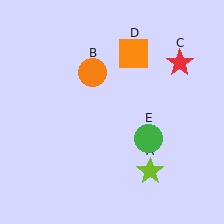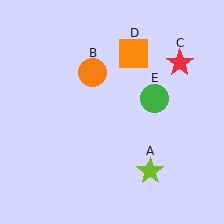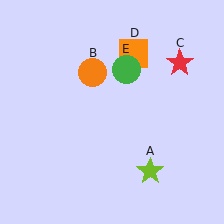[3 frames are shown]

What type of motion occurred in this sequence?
The green circle (object E) rotated counterclockwise around the center of the scene.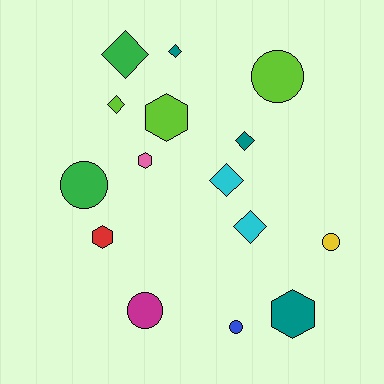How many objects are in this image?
There are 15 objects.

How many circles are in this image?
There are 5 circles.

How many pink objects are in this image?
There is 1 pink object.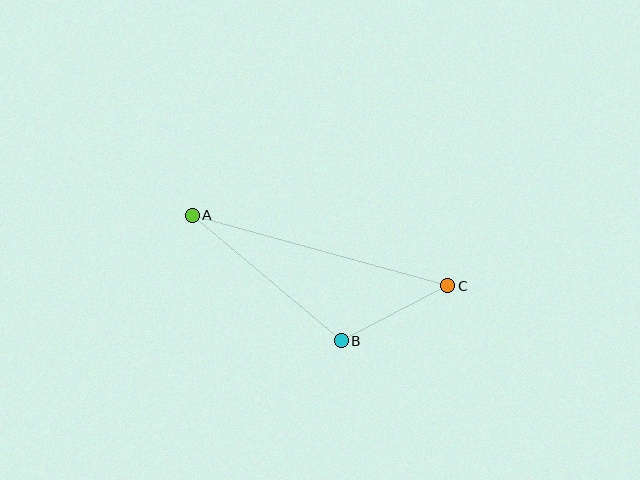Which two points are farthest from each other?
Points A and C are farthest from each other.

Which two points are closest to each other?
Points B and C are closest to each other.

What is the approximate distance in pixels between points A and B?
The distance between A and B is approximately 195 pixels.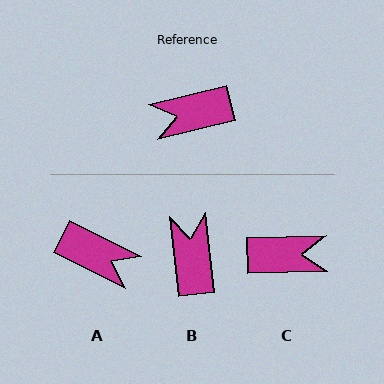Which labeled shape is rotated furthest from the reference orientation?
C, about 168 degrees away.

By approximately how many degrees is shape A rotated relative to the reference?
Approximately 140 degrees counter-clockwise.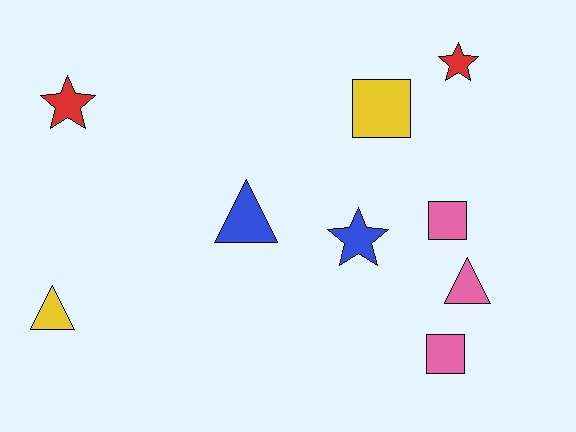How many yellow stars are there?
There are no yellow stars.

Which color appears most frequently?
Pink, with 3 objects.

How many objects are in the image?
There are 9 objects.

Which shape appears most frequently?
Star, with 3 objects.